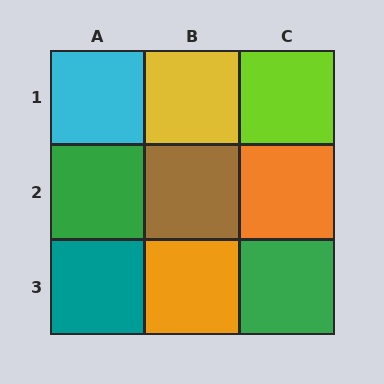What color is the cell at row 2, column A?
Green.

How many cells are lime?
1 cell is lime.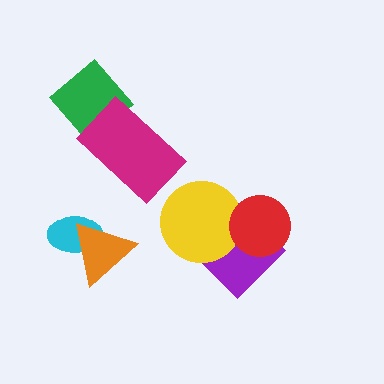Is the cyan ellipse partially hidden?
Yes, it is partially covered by another shape.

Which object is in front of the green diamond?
The magenta rectangle is in front of the green diamond.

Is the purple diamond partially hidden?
Yes, it is partially covered by another shape.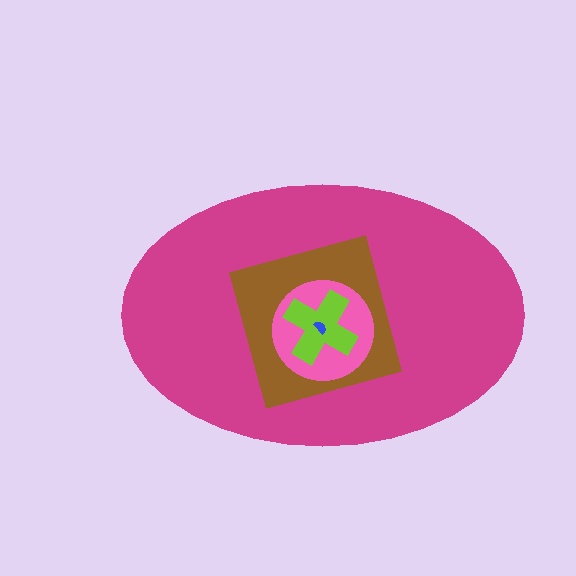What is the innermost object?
The blue semicircle.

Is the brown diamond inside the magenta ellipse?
Yes.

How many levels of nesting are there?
5.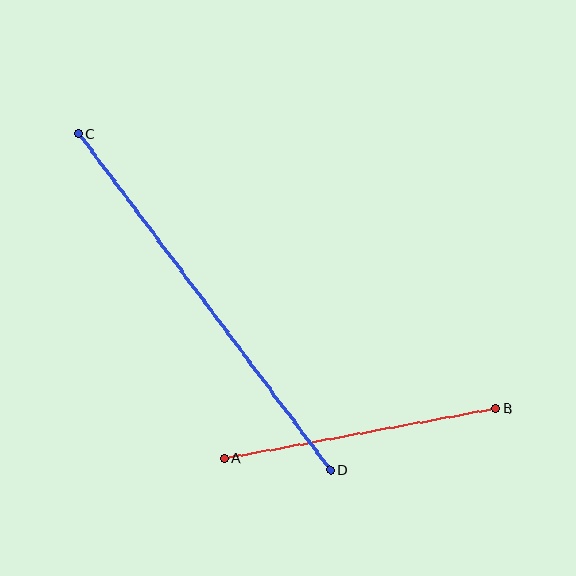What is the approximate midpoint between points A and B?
The midpoint is at approximately (360, 433) pixels.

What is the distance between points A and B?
The distance is approximately 276 pixels.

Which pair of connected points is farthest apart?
Points C and D are farthest apart.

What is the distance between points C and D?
The distance is approximately 420 pixels.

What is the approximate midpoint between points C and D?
The midpoint is at approximately (204, 302) pixels.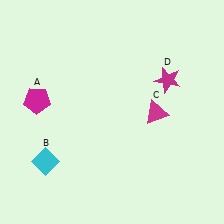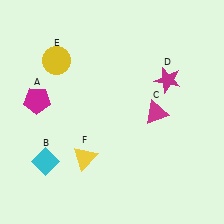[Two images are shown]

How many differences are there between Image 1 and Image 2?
There are 2 differences between the two images.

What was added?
A yellow circle (E), a yellow triangle (F) were added in Image 2.